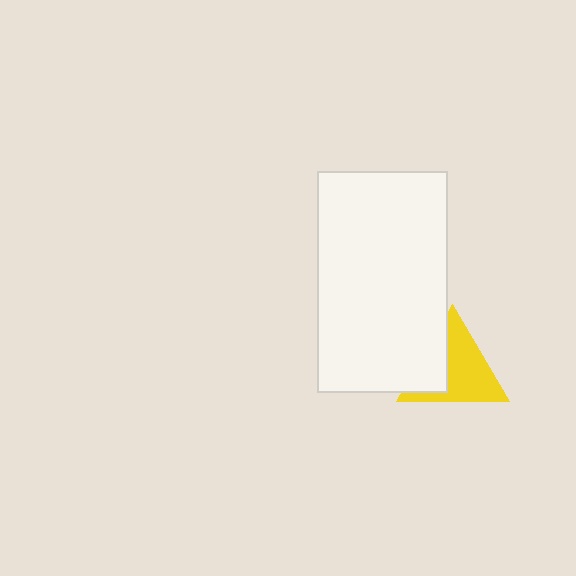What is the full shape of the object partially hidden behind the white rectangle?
The partially hidden object is a yellow triangle.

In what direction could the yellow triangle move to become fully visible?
The yellow triangle could move right. That would shift it out from behind the white rectangle entirely.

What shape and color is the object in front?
The object in front is a white rectangle.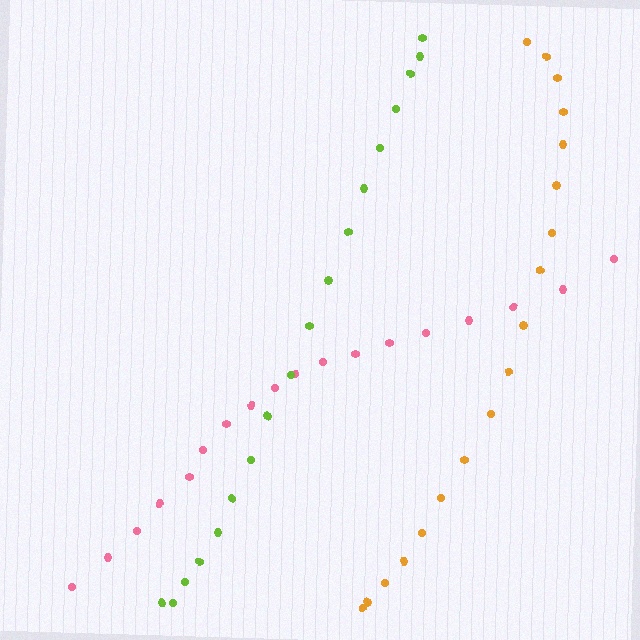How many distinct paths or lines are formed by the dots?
There are 3 distinct paths.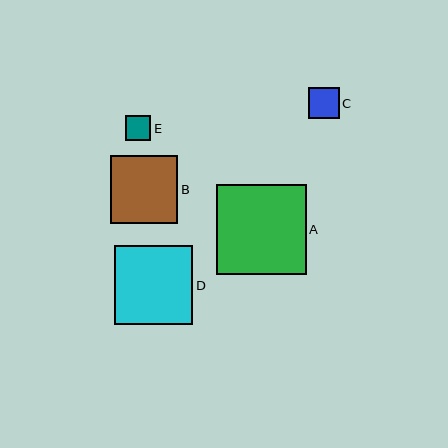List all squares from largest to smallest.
From largest to smallest: A, D, B, C, E.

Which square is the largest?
Square A is the largest with a size of approximately 90 pixels.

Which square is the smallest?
Square E is the smallest with a size of approximately 25 pixels.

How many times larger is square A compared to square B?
Square A is approximately 1.3 times the size of square B.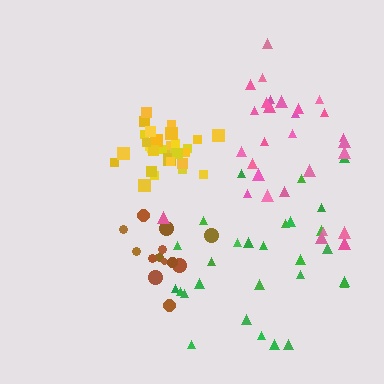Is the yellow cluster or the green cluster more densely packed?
Yellow.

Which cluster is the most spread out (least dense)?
Green.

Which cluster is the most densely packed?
Yellow.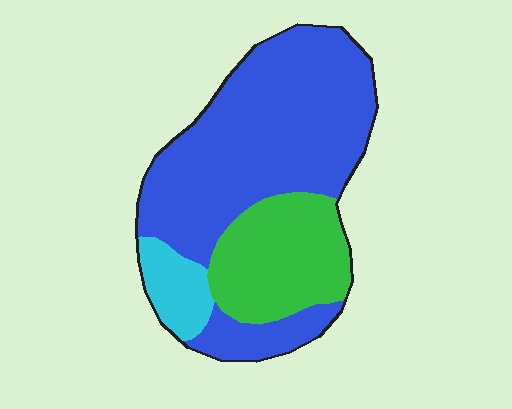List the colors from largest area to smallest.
From largest to smallest: blue, green, cyan.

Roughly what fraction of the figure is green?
Green takes up between a sixth and a third of the figure.